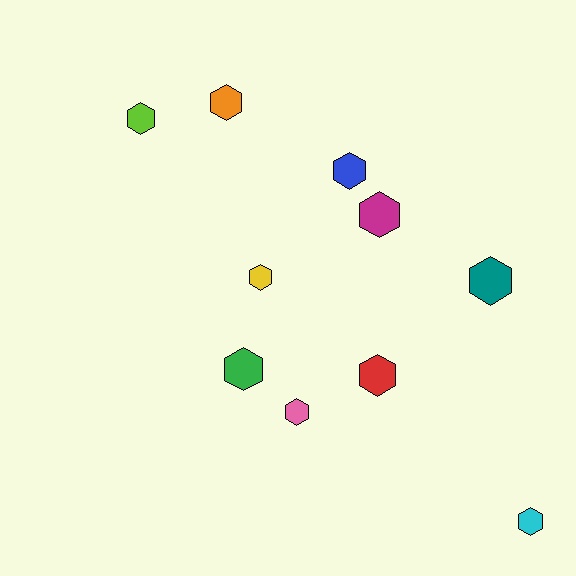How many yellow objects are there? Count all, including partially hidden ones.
There is 1 yellow object.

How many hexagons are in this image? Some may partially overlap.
There are 10 hexagons.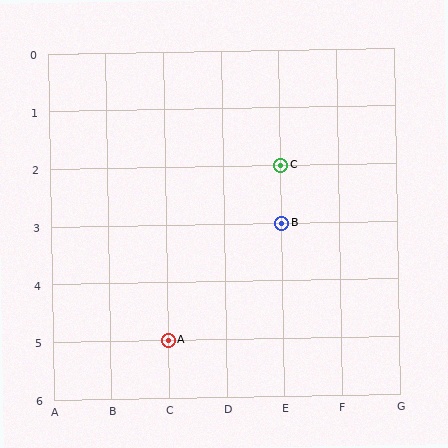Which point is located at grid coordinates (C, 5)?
Point A is at (C, 5).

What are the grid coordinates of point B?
Point B is at grid coordinates (E, 3).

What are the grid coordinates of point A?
Point A is at grid coordinates (C, 5).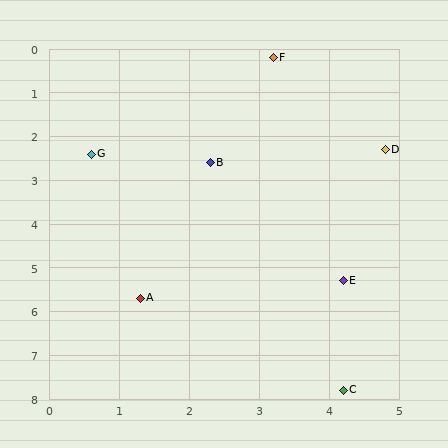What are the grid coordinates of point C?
Point C is at approximately (4.2, 7.8).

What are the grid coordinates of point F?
Point F is at approximately (3.2, 0.2).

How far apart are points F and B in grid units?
Points F and B are about 2.6 grid units apart.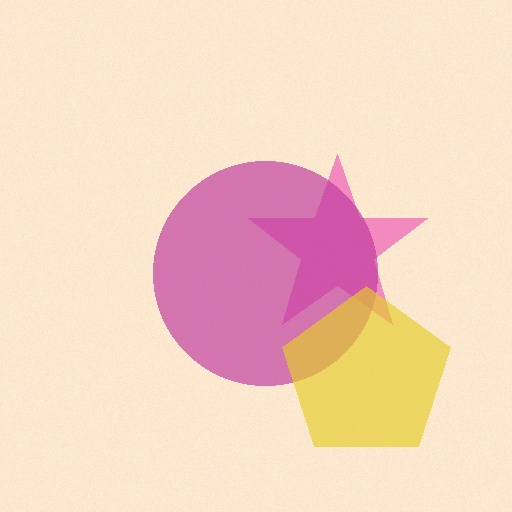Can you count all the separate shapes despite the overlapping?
Yes, there are 3 separate shapes.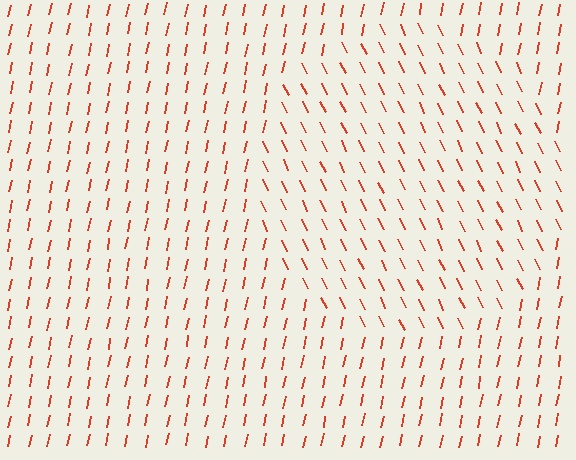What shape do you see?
I see a circle.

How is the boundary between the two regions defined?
The boundary is defined purely by a change in line orientation (approximately 38 degrees difference). All lines are the same color and thickness.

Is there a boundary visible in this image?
Yes, there is a texture boundary formed by a change in line orientation.